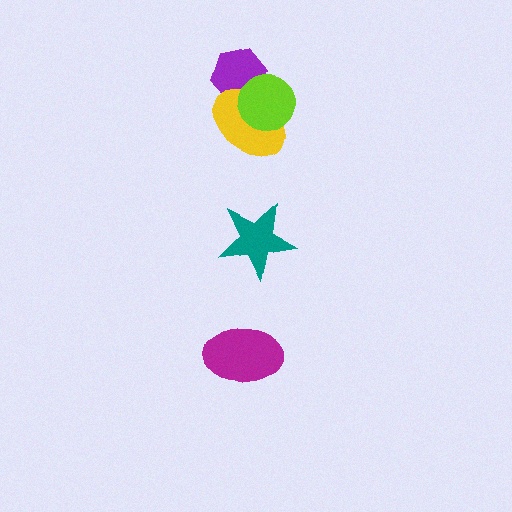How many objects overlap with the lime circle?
2 objects overlap with the lime circle.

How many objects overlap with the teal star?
0 objects overlap with the teal star.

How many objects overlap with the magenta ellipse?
0 objects overlap with the magenta ellipse.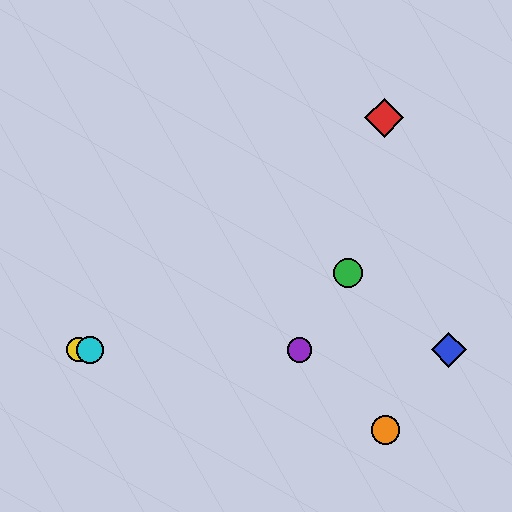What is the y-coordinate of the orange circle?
The orange circle is at y≈430.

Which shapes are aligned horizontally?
The blue diamond, the yellow circle, the purple circle, the cyan circle are aligned horizontally.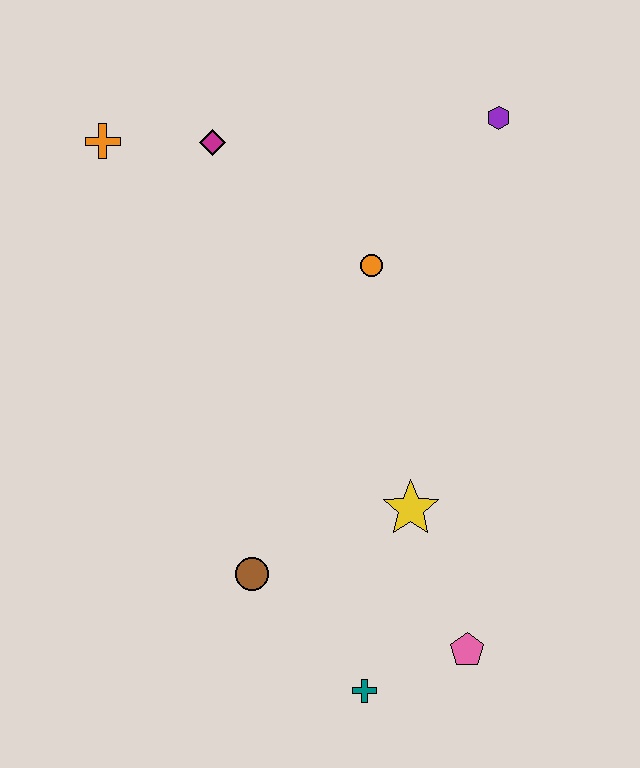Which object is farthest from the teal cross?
The orange cross is farthest from the teal cross.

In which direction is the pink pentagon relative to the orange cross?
The pink pentagon is below the orange cross.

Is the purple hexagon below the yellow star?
No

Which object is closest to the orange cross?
The magenta diamond is closest to the orange cross.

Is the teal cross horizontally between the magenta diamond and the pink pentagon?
Yes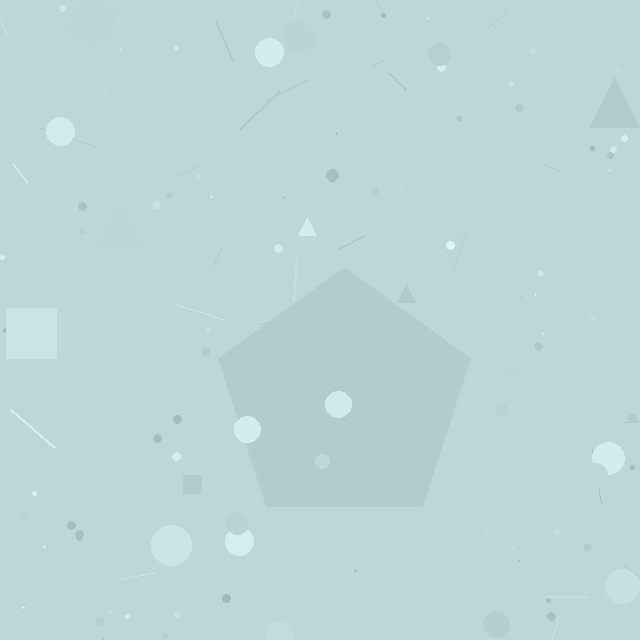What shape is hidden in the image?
A pentagon is hidden in the image.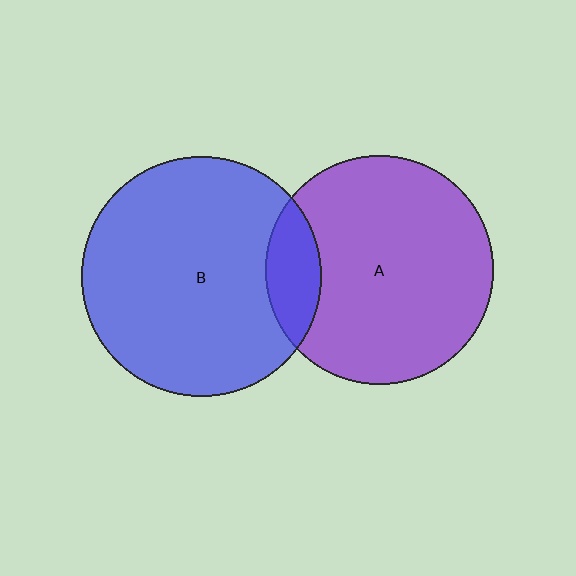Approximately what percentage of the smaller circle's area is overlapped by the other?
Approximately 15%.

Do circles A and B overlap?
Yes.